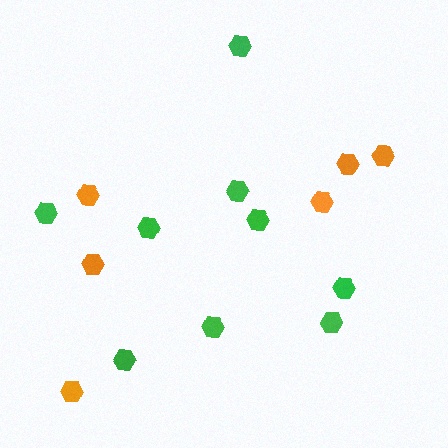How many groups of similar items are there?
There are 2 groups: one group of green hexagons (9) and one group of orange hexagons (6).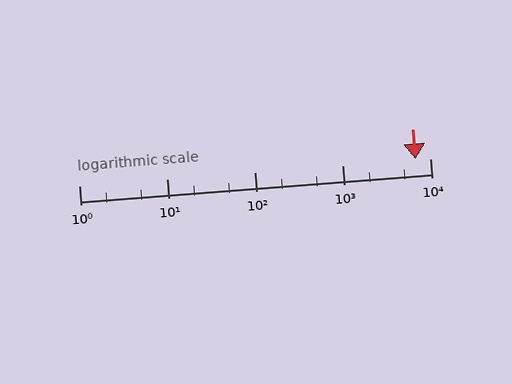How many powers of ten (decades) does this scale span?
The scale spans 4 decades, from 1 to 10000.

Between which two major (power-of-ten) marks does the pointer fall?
The pointer is between 1000 and 10000.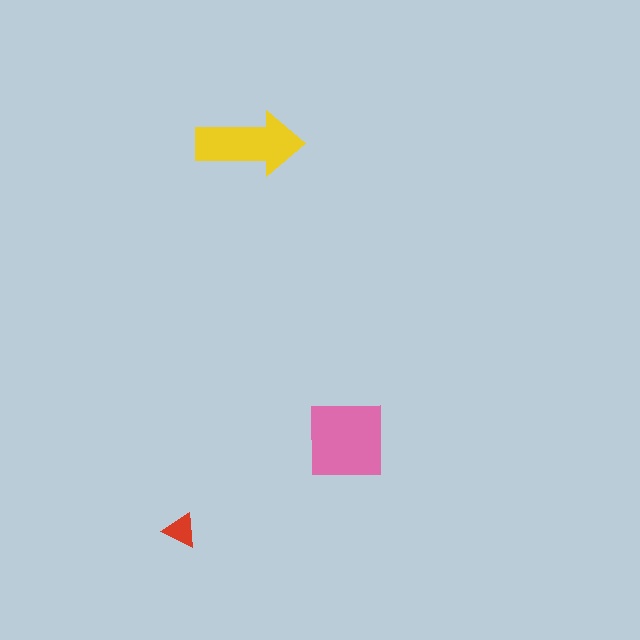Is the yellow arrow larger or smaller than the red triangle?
Larger.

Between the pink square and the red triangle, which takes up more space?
The pink square.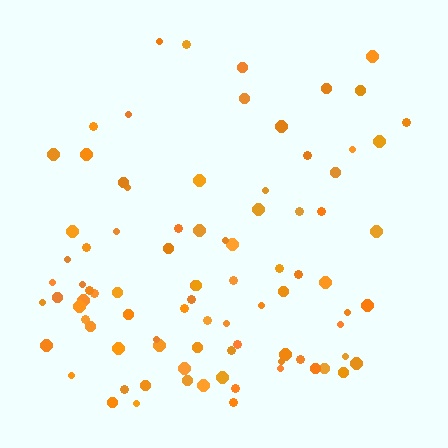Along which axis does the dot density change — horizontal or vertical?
Vertical.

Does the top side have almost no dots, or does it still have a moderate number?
Still a moderate number, just noticeably fewer than the bottom.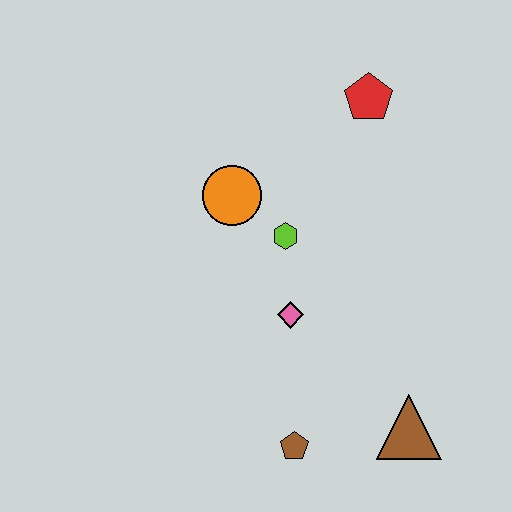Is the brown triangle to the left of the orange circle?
No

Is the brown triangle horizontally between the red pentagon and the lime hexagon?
No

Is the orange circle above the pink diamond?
Yes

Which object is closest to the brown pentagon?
The brown triangle is closest to the brown pentagon.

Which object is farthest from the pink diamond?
The red pentagon is farthest from the pink diamond.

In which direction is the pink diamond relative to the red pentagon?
The pink diamond is below the red pentagon.